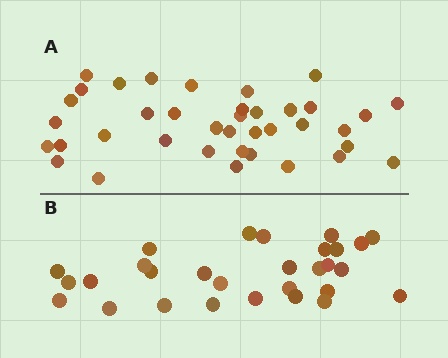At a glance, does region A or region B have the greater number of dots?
Region A (the top region) has more dots.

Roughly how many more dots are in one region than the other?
Region A has roughly 8 or so more dots than region B.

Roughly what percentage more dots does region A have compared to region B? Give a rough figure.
About 30% more.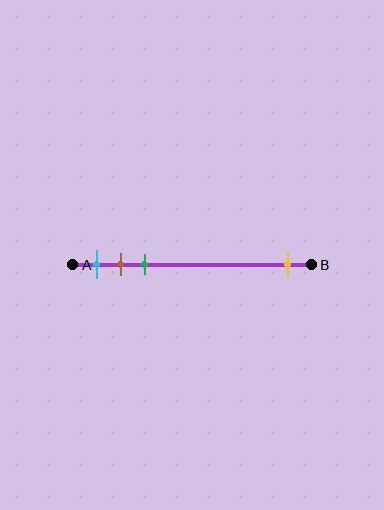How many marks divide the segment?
There are 4 marks dividing the segment.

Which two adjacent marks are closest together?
The brown and green marks are the closest adjacent pair.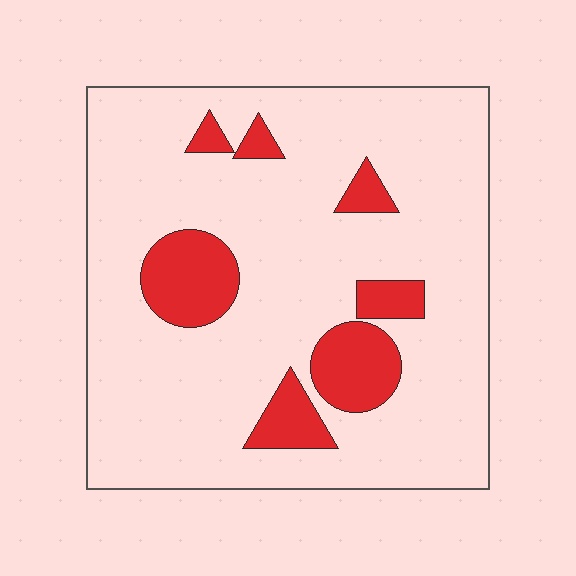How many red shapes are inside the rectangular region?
7.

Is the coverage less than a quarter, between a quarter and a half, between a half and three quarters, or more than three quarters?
Less than a quarter.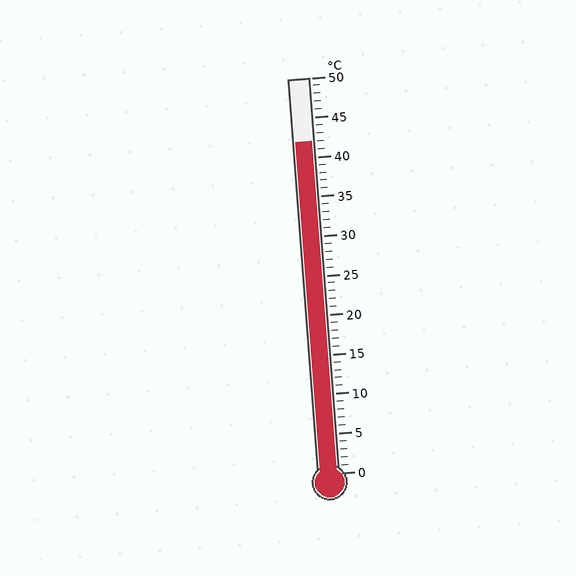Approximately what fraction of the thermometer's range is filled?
The thermometer is filled to approximately 85% of its range.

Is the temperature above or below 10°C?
The temperature is above 10°C.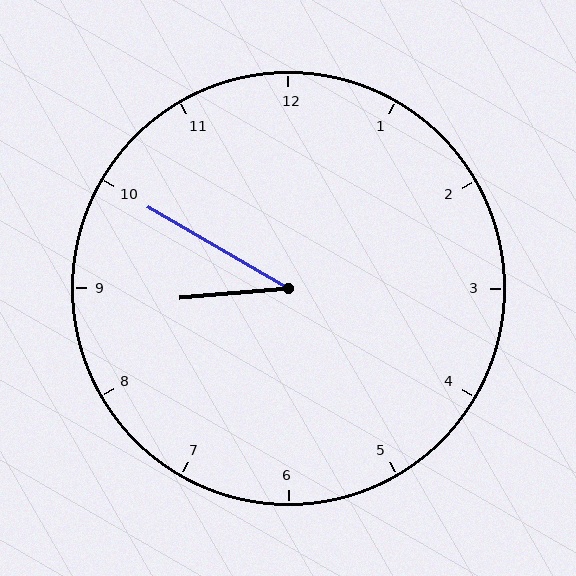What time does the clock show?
8:50.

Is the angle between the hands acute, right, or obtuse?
It is acute.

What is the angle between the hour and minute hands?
Approximately 35 degrees.